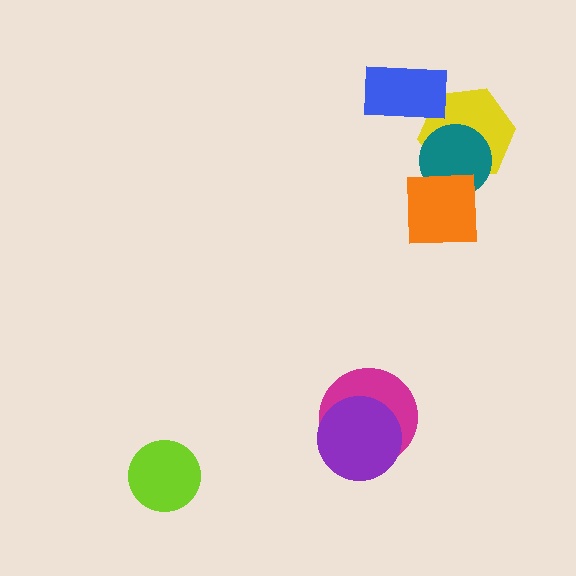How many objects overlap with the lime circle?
0 objects overlap with the lime circle.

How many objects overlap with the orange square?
2 objects overlap with the orange square.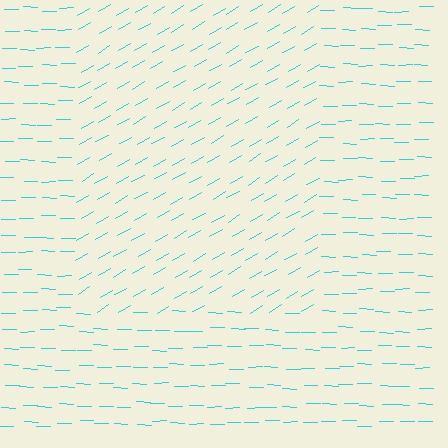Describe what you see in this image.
The image is filled with small cyan line segments. A rectangle region in the image has lines oriented differently from the surrounding lines, creating a visible texture boundary.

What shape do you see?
I see a rectangle.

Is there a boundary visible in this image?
Yes, there is a texture boundary formed by a change in line orientation.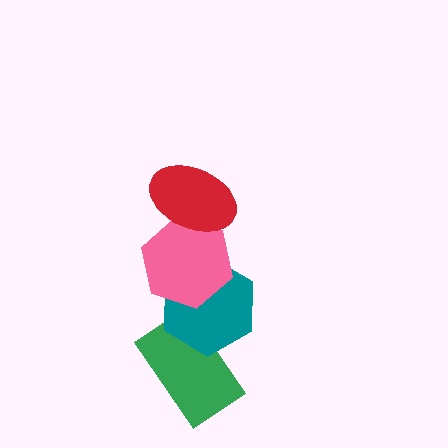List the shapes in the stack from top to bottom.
From top to bottom: the red ellipse, the pink hexagon, the teal hexagon, the green rectangle.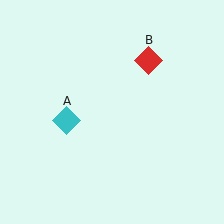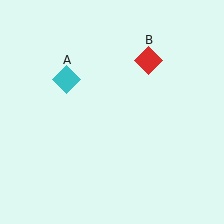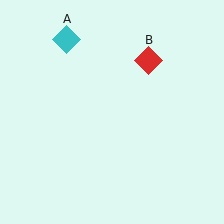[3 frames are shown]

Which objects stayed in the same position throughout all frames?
Red diamond (object B) remained stationary.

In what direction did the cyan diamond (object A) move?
The cyan diamond (object A) moved up.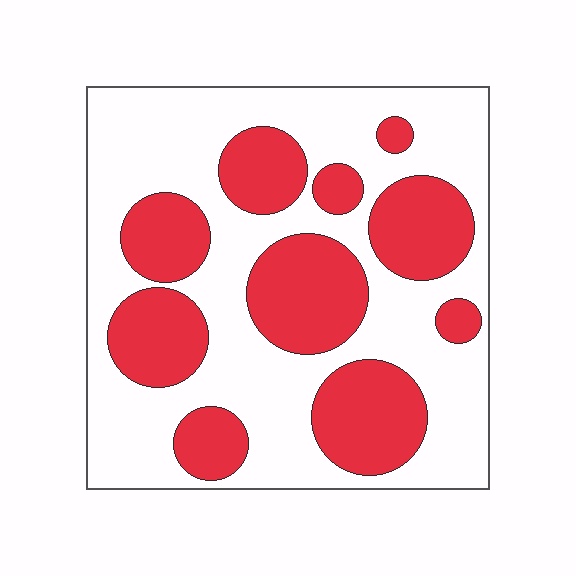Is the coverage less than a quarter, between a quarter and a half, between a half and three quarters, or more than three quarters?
Between a quarter and a half.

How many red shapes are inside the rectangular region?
10.